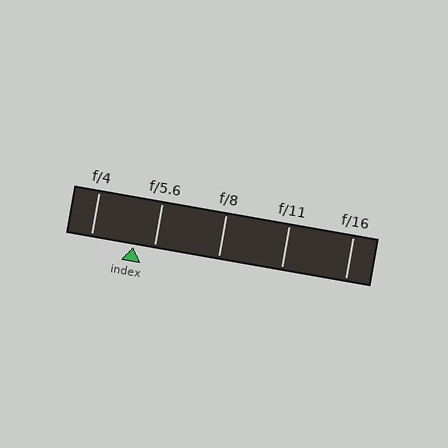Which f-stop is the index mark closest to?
The index mark is closest to f/5.6.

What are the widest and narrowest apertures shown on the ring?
The widest aperture shown is f/4 and the narrowest is f/16.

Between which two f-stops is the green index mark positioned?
The index mark is between f/4 and f/5.6.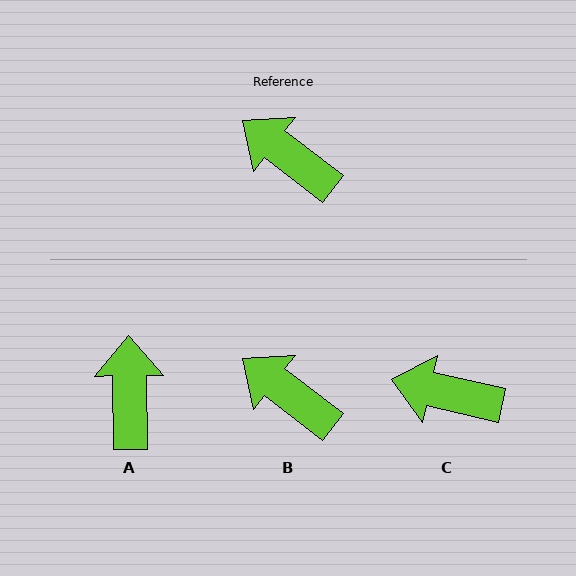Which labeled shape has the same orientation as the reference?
B.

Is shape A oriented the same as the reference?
No, it is off by about 52 degrees.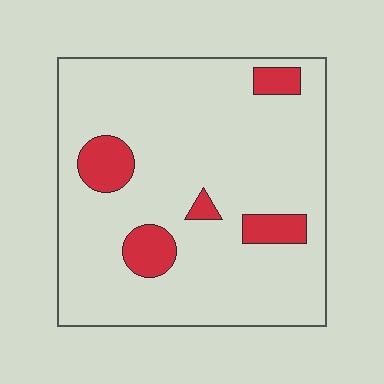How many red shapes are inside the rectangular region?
5.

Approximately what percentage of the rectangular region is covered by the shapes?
Approximately 10%.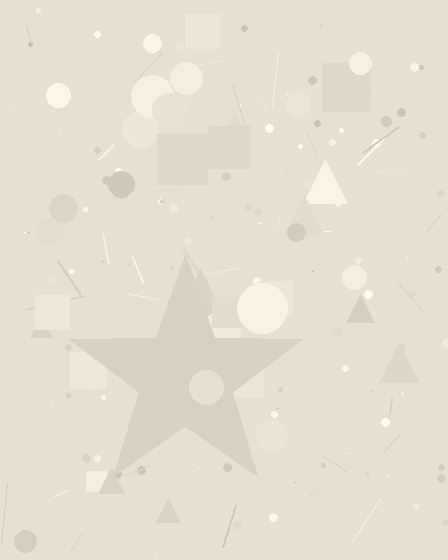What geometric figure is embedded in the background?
A star is embedded in the background.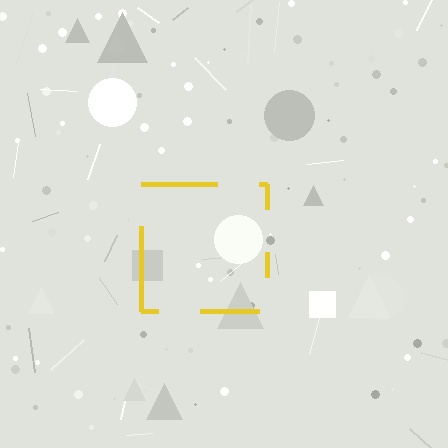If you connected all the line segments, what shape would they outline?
They would outline a square.